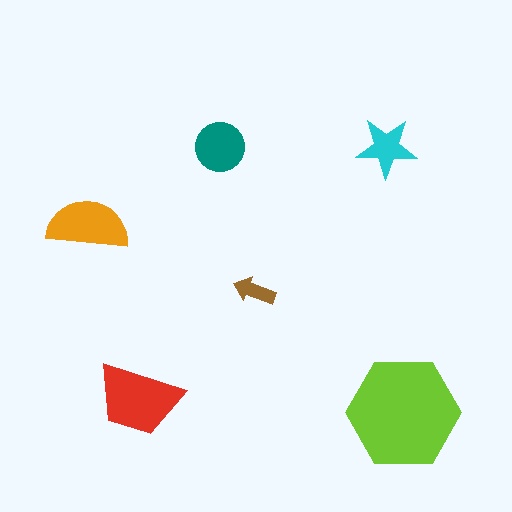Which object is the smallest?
The brown arrow.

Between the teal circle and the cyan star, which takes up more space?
The teal circle.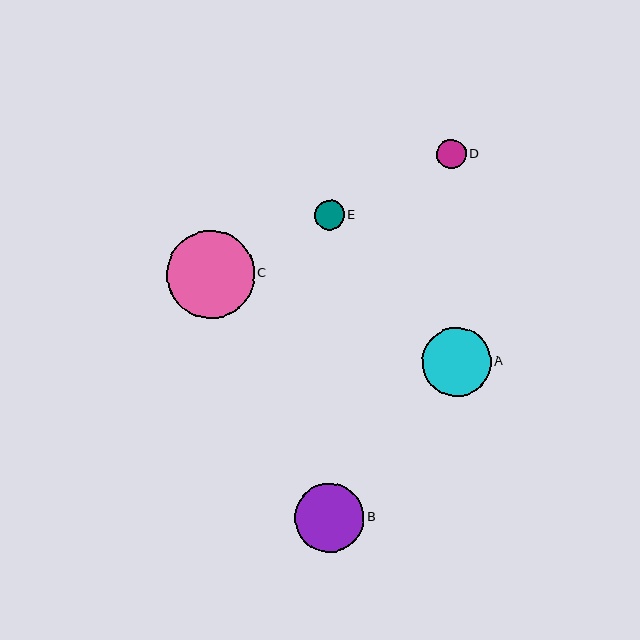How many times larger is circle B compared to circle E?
Circle B is approximately 2.3 times the size of circle E.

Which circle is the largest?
Circle C is the largest with a size of approximately 88 pixels.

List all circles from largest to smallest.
From largest to smallest: C, A, B, E, D.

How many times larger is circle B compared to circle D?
Circle B is approximately 2.3 times the size of circle D.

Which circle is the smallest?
Circle D is the smallest with a size of approximately 30 pixels.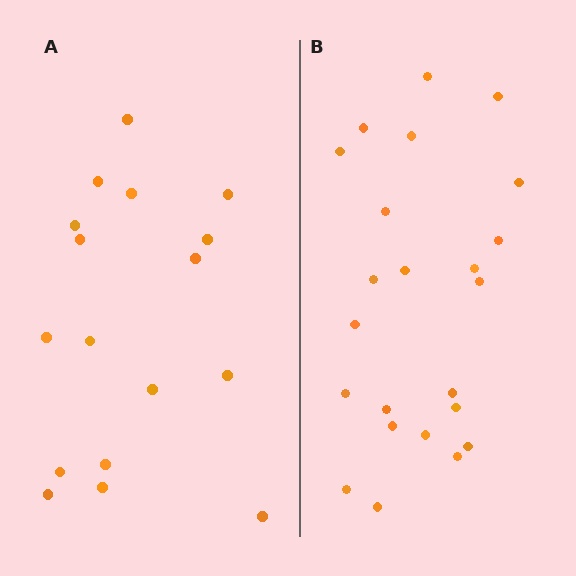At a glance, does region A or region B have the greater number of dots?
Region B (the right region) has more dots.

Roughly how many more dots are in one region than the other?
Region B has about 6 more dots than region A.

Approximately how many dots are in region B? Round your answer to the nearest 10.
About 20 dots. (The exact count is 23, which rounds to 20.)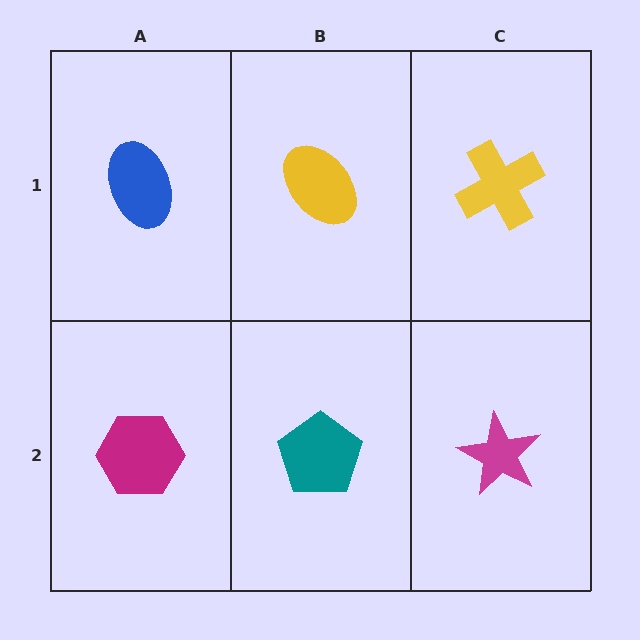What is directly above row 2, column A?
A blue ellipse.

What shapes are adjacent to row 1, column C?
A magenta star (row 2, column C), a yellow ellipse (row 1, column B).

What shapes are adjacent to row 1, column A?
A magenta hexagon (row 2, column A), a yellow ellipse (row 1, column B).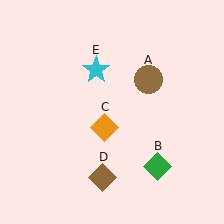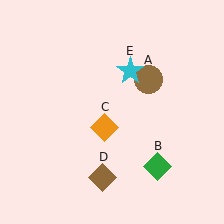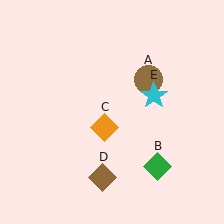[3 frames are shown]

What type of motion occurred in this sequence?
The cyan star (object E) rotated clockwise around the center of the scene.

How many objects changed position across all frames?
1 object changed position: cyan star (object E).